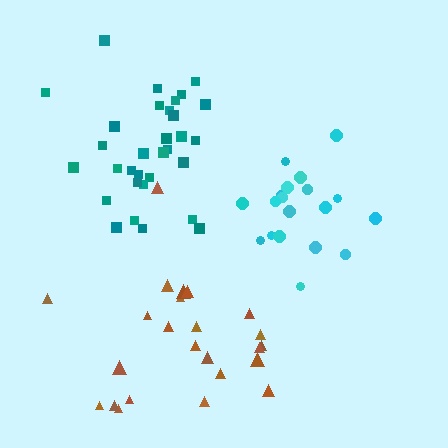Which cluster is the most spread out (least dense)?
Brown.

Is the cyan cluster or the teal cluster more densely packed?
Teal.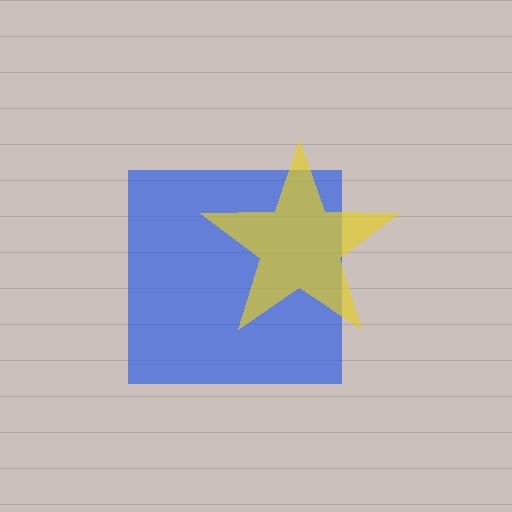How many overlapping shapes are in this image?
There are 2 overlapping shapes in the image.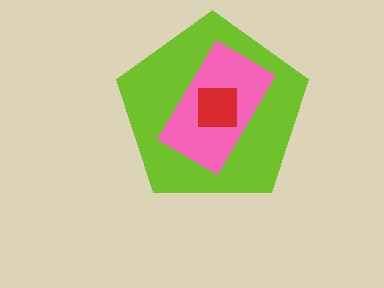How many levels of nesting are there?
3.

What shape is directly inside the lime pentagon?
The pink rectangle.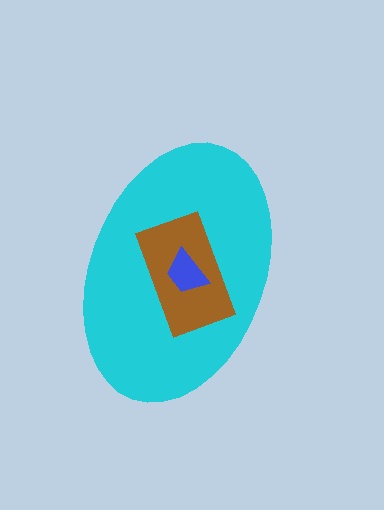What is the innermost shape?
The blue trapezoid.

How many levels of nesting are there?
3.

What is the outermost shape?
The cyan ellipse.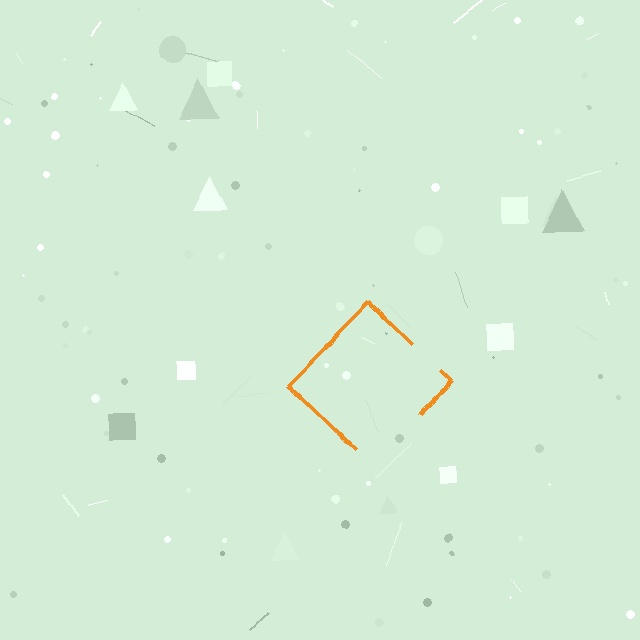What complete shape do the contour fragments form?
The contour fragments form a diamond.